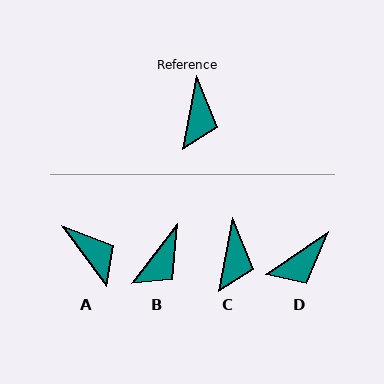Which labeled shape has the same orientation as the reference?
C.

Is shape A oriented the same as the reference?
No, it is off by about 47 degrees.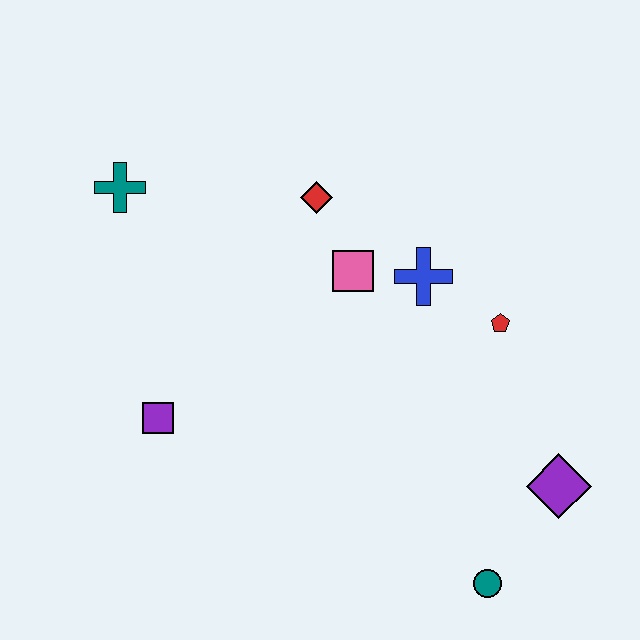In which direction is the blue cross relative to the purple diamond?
The blue cross is above the purple diamond.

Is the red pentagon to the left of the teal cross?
No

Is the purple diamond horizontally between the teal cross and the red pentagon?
No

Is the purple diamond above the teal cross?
No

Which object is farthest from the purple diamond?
The teal cross is farthest from the purple diamond.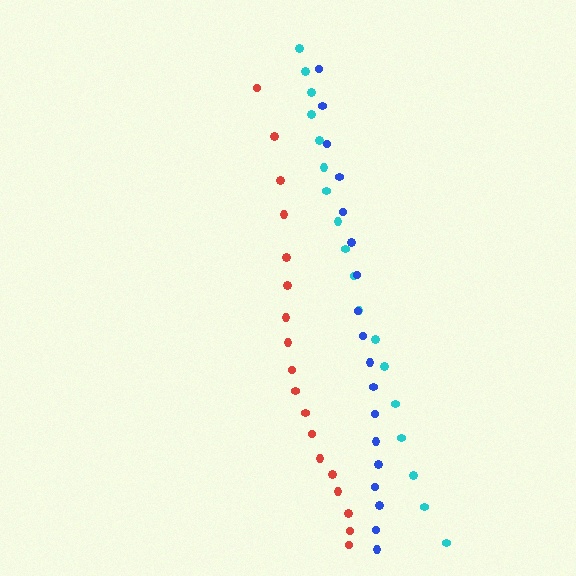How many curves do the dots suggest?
There are 3 distinct paths.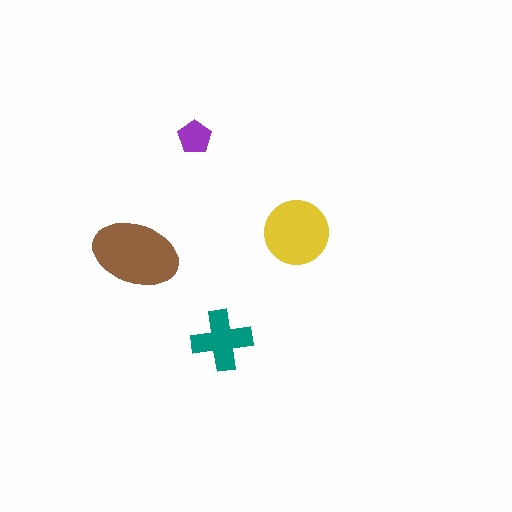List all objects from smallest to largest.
The purple pentagon, the teal cross, the yellow circle, the brown ellipse.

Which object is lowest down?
The teal cross is bottommost.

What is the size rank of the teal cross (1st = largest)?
3rd.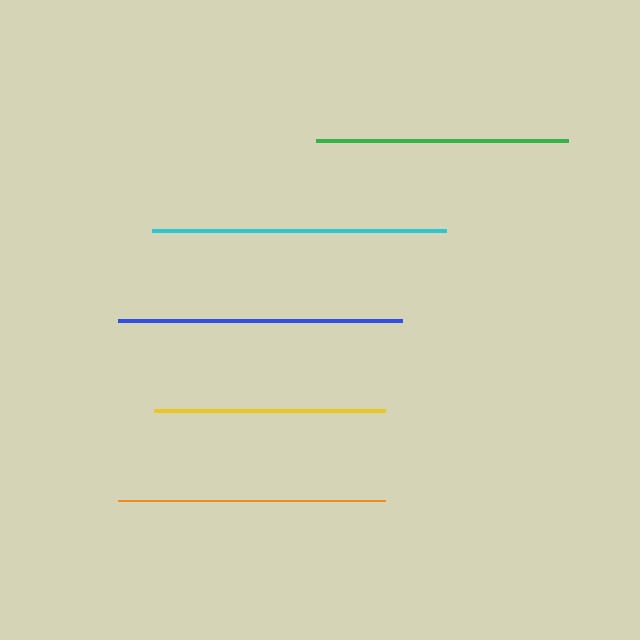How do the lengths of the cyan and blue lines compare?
The cyan and blue lines are approximately the same length.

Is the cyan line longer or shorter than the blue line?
The cyan line is longer than the blue line.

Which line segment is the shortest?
The yellow line is the shortest at approximately 231 pixels.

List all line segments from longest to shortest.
From longest to shortest: cyan, blue, orange, green, yellow.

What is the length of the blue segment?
The blue segment is approximately 284 pixels long.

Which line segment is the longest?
The cyan line is the longest at approximately 293 pixels.